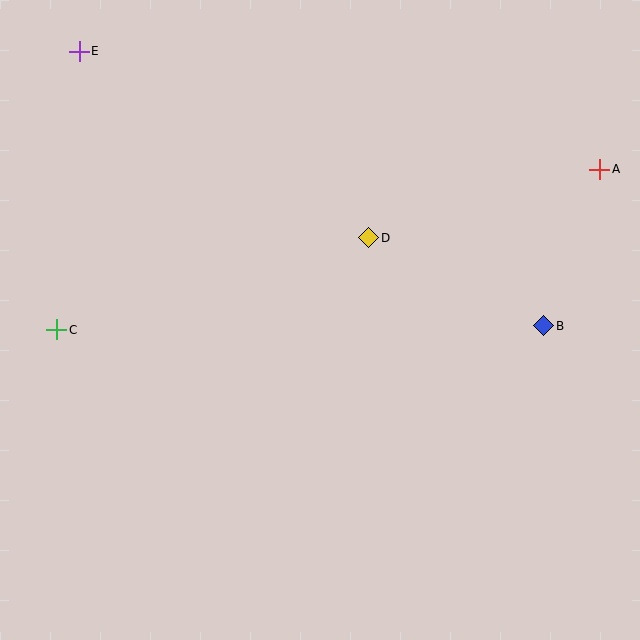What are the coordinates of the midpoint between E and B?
The midpoint between E and B is at (312, 189).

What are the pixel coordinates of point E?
Point E is at (79, 51).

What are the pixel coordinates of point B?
Point B is at (544, 326).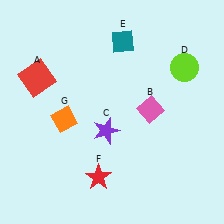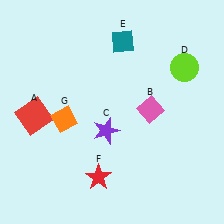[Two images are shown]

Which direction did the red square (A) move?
The red square (A) moved down.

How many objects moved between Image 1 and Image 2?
1 object moved between the two images.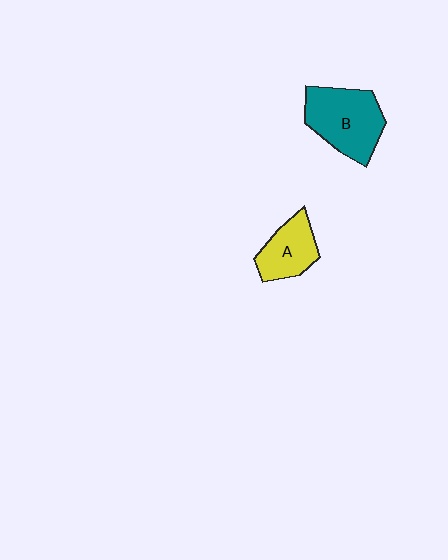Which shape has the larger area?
Shape B (teal).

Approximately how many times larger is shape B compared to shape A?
Approximately 1.6 times.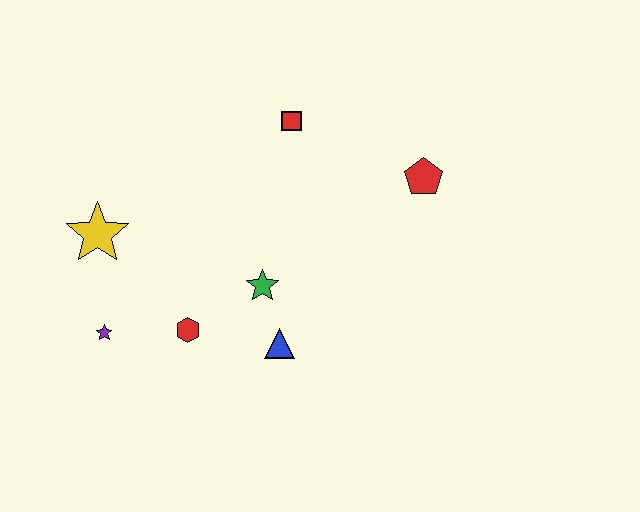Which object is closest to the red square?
The red pentagon is closest to the red square.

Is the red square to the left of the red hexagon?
No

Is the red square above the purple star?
Yes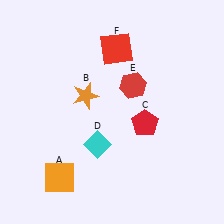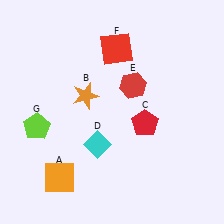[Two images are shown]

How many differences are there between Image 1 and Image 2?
There is 1 difference between the two images.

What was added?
A lime pentagon (G) was added in Image 2.